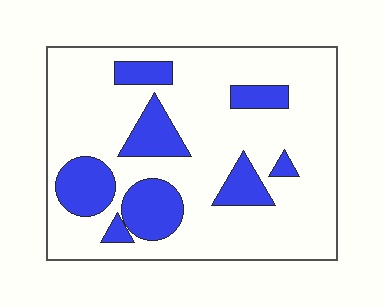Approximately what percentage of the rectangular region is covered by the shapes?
Approximately 25%.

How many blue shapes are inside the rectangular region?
8.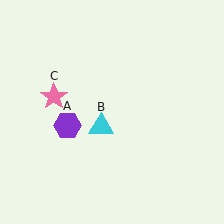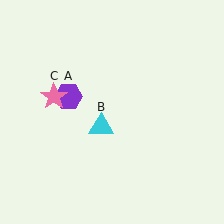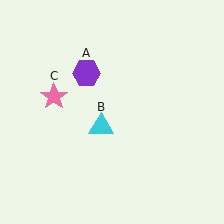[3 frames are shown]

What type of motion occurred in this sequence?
The purple hexagon (object A) rotated clockwise around the center of the scene.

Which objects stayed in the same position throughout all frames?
Cyan triangle (object B) and pink star (object C) remained stationary.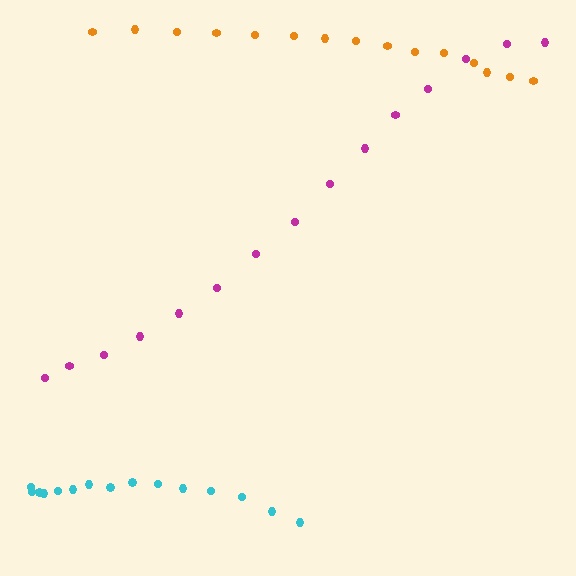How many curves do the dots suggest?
There are 3 distinct paths.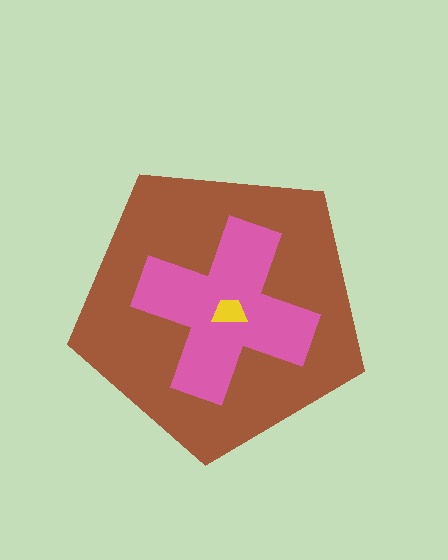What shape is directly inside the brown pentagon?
The pink cross.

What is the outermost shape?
The brown pentagon.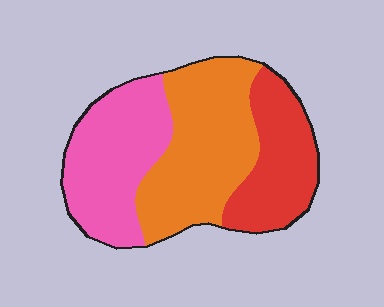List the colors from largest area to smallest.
From largest to smallest: orange, pink, red.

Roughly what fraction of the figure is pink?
Pink takes up about one third (1/3) of the figure.